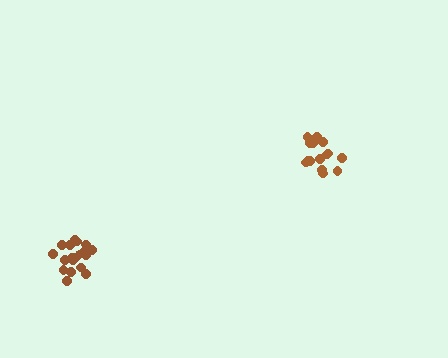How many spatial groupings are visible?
There are 2 spatial groupings.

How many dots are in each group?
Group 1: 15 dots, Group 2: 19 dots (34 total).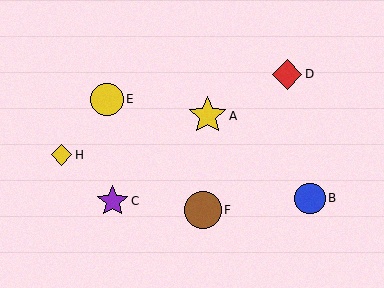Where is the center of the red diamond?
The center of the red diamond is at (287, 74).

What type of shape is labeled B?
Shape B is a blue circle.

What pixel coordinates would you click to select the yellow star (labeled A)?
Click at (207, 116) to select the yellow star A.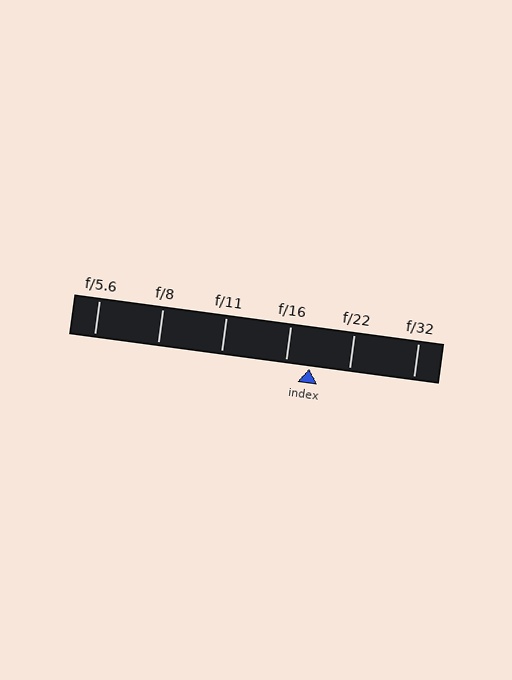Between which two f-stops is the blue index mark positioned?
The index mark is between f/16 and f/22.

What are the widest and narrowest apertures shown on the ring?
The widest aperture shown is f/5.6 and the narrowest is f/32.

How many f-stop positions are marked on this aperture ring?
There are 6 f-stop positions marked.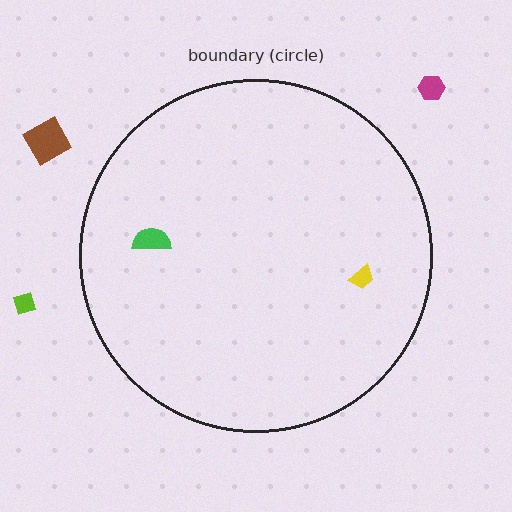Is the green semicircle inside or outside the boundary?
Inside.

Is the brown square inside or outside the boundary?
Outside.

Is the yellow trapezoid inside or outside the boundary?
Inside.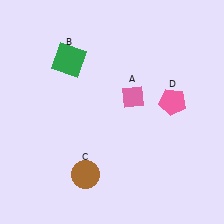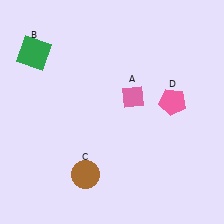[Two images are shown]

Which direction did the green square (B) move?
The green square (B) moved left.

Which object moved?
The green square (B) moved left.